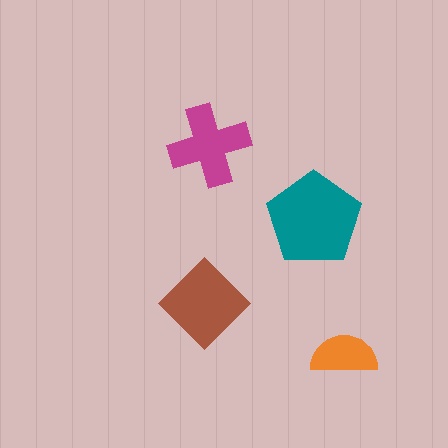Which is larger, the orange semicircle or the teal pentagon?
The teal pentagon.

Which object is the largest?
The teal pentagon.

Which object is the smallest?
The orange semicircle.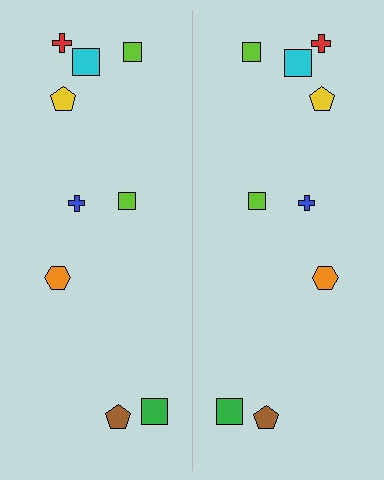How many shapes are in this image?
There are 18 shapes in this image.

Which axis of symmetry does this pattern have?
The pattern has a vertical axis of symmetry running through the center of the image.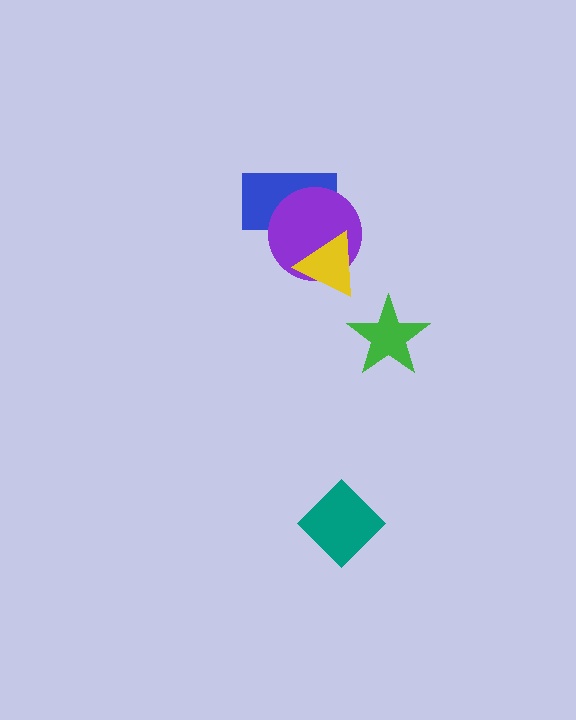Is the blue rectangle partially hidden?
Yes, it is partially covered by another shape.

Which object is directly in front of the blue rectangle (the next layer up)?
The purple circle is directly in front of the blue rectangle.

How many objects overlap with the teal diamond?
0 objects overlap with the teal diamond.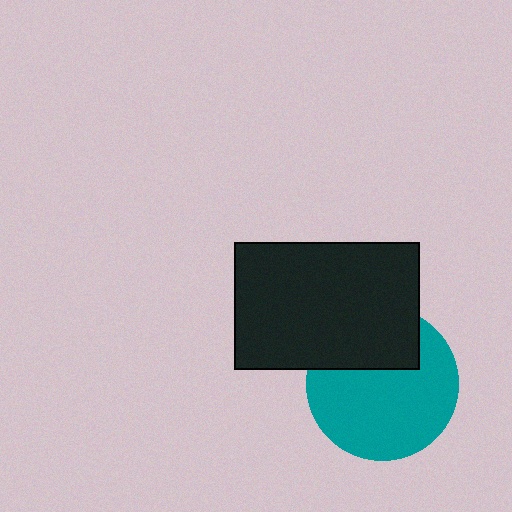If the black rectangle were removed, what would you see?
You would see the complete teal circle.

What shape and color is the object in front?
The object in front is a black rectangle.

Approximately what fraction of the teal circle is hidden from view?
Roughly 31% of the teal circle is hidden behind the black rectangle.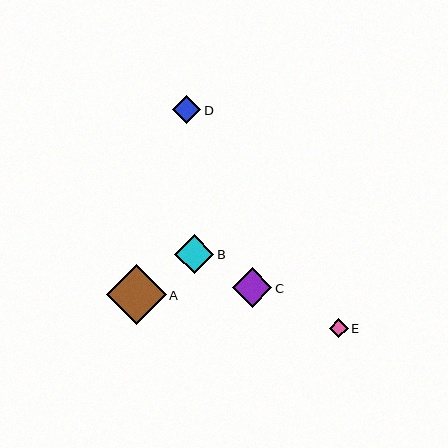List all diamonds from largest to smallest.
From largest to smallest: A, C, B, D, E.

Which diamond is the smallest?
Diamond E is the smallest with a size of approximately 18 pixels.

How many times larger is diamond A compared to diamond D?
Diamond A is approximately 2.1 times the size of diamond D.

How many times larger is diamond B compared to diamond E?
Diamond B is approximately 2.1 times the size of diamond E.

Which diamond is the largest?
Diamond A is the largest with a size of approximately 60 pixels.